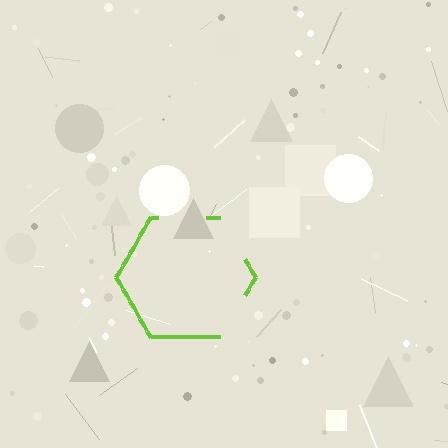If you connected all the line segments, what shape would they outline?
They would outline a hexagon.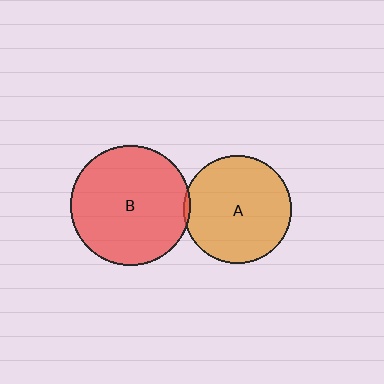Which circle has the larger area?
Circle B (red).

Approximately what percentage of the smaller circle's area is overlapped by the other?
Approximately 5%.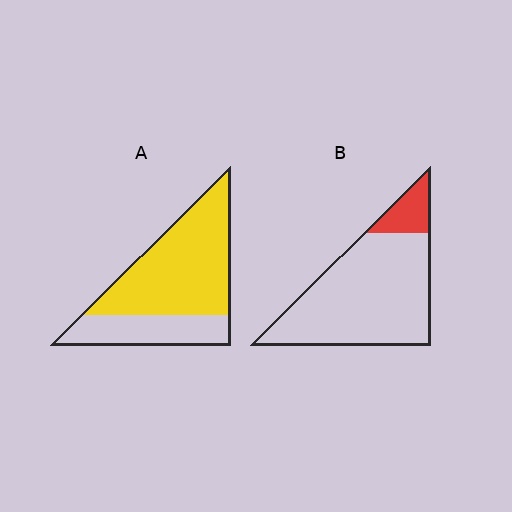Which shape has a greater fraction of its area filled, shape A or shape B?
Shape A.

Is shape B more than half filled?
No.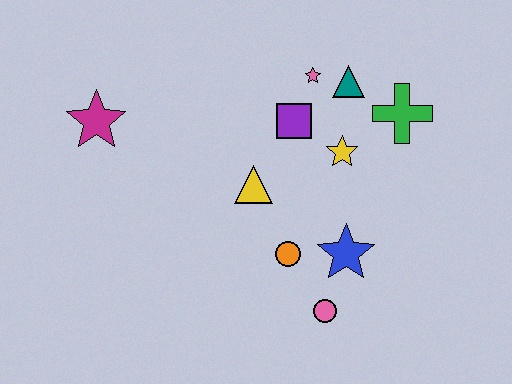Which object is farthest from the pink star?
The pink circle is farthest from the pink star.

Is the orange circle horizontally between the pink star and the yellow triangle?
Yes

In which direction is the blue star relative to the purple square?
The blue star is below the purple square.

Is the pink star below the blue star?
No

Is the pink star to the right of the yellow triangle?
Yes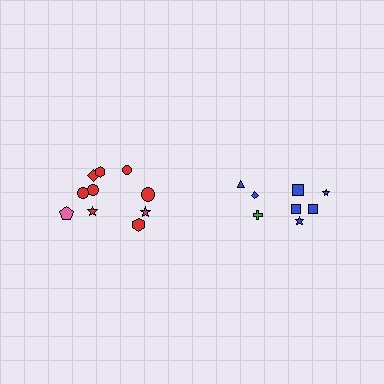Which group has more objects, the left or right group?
The left group.